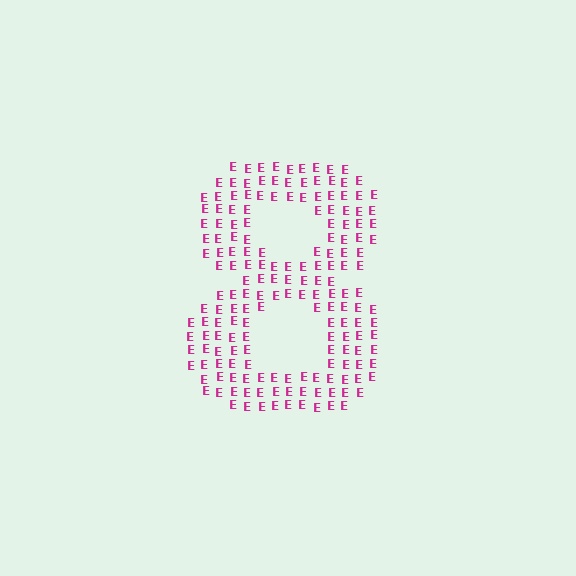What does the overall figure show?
The overall figure shows the digit 8.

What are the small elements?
The small elements are letter E's.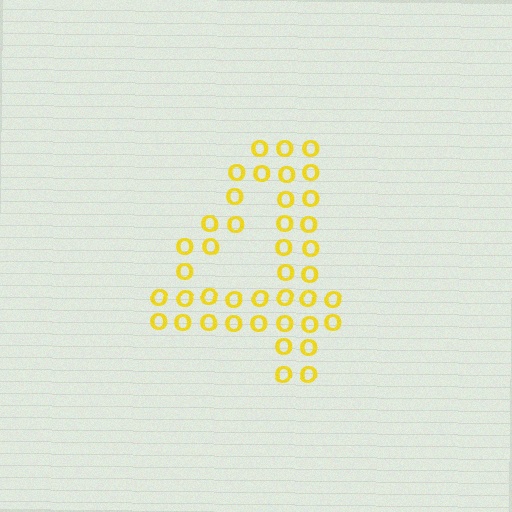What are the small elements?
The small elements are letter O's.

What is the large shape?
The large shape is the digit 4.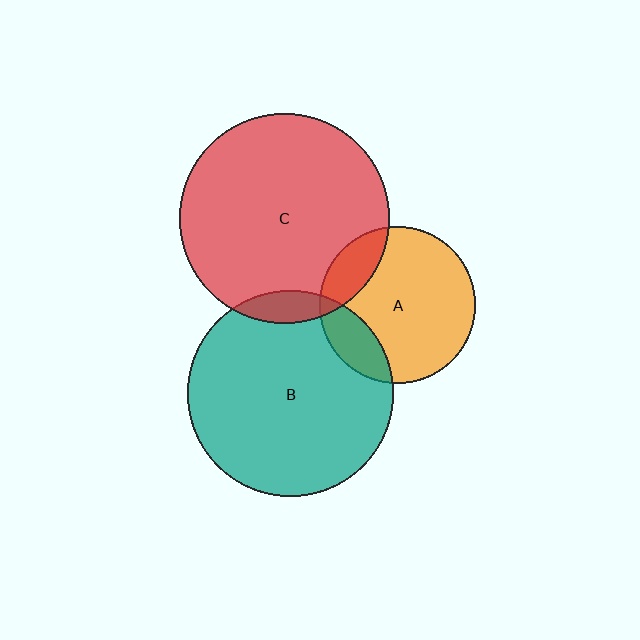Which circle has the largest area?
Circle C (red).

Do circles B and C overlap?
Yes.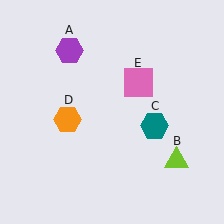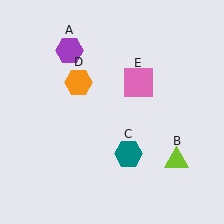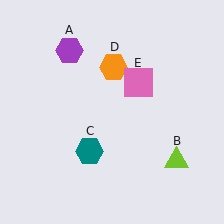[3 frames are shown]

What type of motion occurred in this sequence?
The teal hexagon (object C), orange hexagon (object D) rotated clockwise around the center of the scene.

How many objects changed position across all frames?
2 objects changed position: teal hexagon (object C), orange hexagon (object D).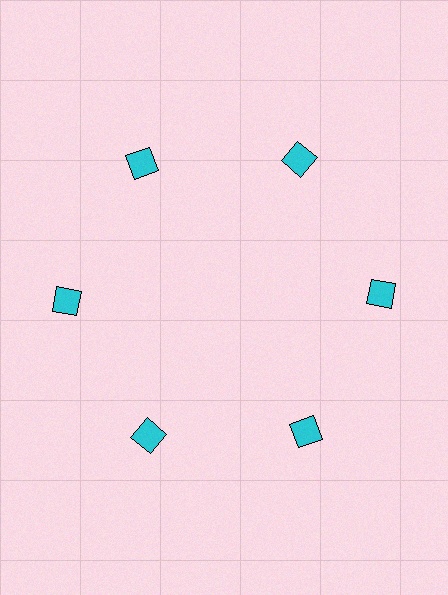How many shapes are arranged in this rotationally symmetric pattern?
There are 6 shapes, arranged in 6 groups of 1.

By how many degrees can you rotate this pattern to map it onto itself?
The pattern maps onto itself every 60 degrees of rotation.